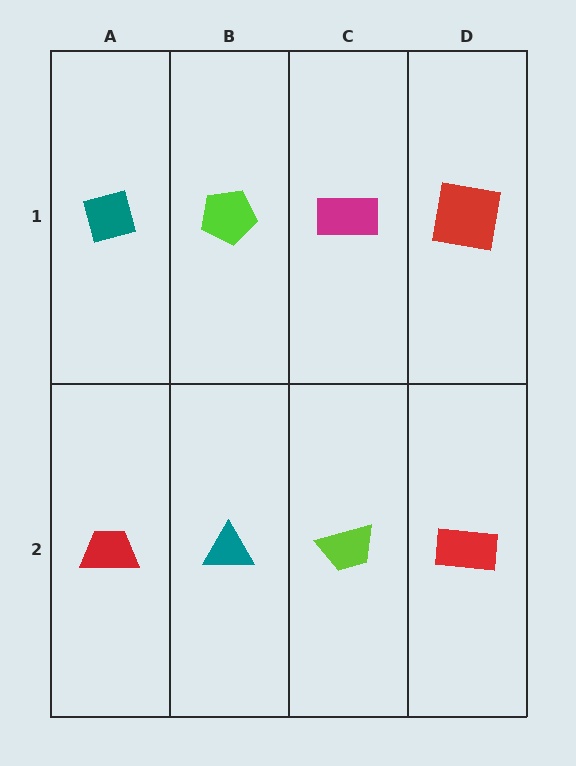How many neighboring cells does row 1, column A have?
2.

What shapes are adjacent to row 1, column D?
A red rectangle (row 2, column D), a magenta rectangle (row 1, column C).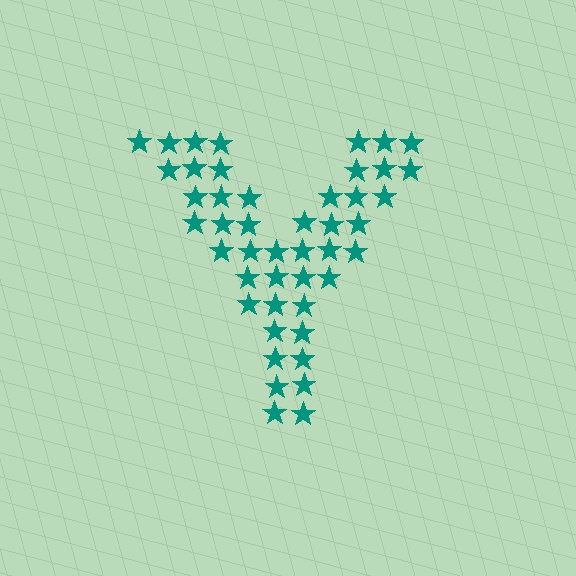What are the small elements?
The small elements are stars.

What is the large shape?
The large shape is the letter Y.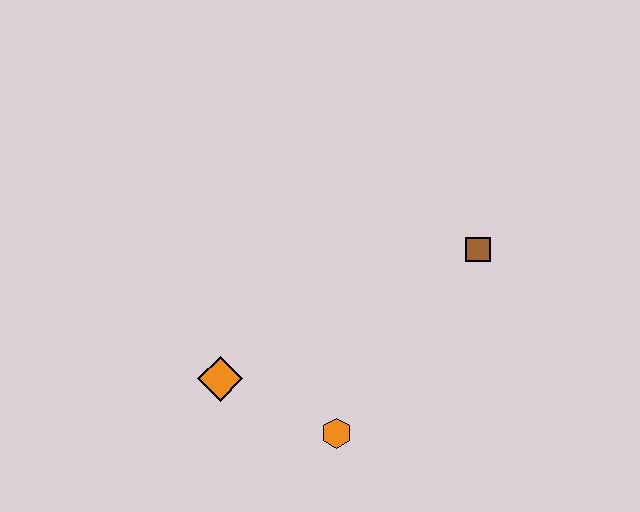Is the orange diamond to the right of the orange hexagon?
No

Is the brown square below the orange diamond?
No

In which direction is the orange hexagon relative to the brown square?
The orange hexagon is below the brown square.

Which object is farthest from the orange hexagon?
The brown square is farthest from the orange hexagon.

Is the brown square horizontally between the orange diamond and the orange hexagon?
No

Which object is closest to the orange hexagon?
The orange diamond is closest to the orange hexagon.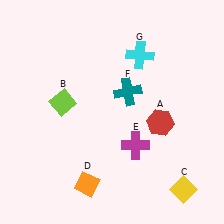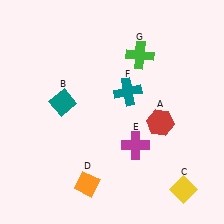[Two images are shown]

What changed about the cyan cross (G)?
In Image 1, G is cyan. In Image 2, it changed to green.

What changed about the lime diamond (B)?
In Image 1, B is lime. In Image 2, it changed to teal.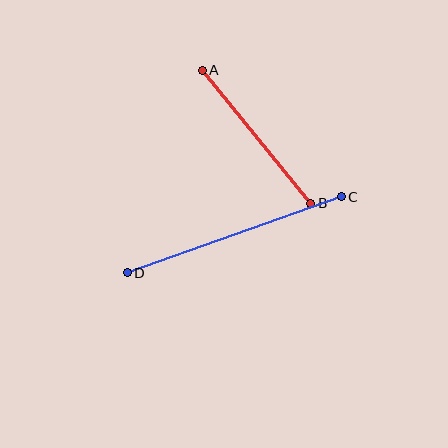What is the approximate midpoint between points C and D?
The midpoint is at approximately (234, 235) pixels.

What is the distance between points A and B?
The distance is approximately 172 pixels.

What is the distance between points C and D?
The distance is approximately 227 pixels.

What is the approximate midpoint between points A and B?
The midpoint is at approximately (256, 137) pixels.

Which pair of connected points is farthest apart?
Points C and D are farthest apart.